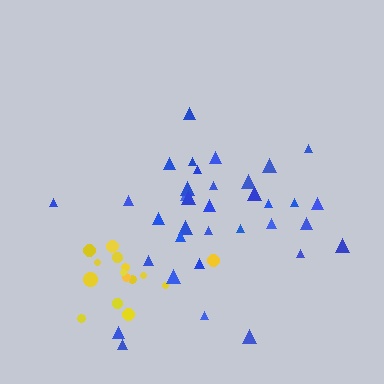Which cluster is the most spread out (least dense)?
Blue.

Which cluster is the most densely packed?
Yellow.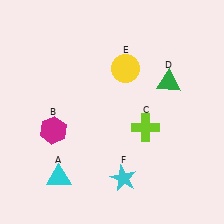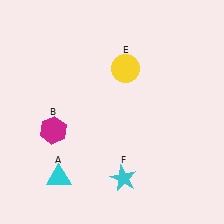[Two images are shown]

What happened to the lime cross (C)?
The lime cross (C) was removed in Image 2. It was in the bottom-right area of Image 1.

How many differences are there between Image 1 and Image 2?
There are 2 differences between the two images.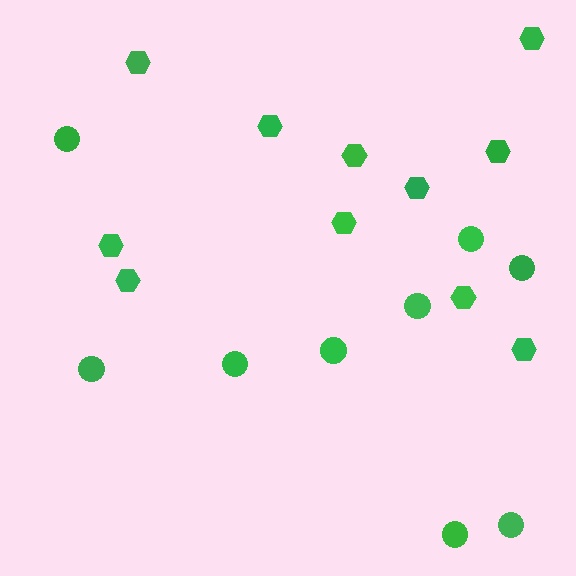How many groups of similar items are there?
There are 2 groups: one group of circles (9) and one group of hexagons (11).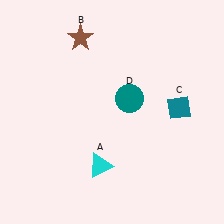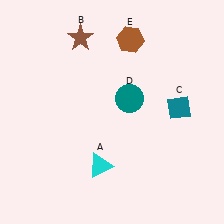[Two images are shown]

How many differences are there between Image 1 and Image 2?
There is 1 difference between the two images.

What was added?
A brown hexagon (E) was added in Image 2.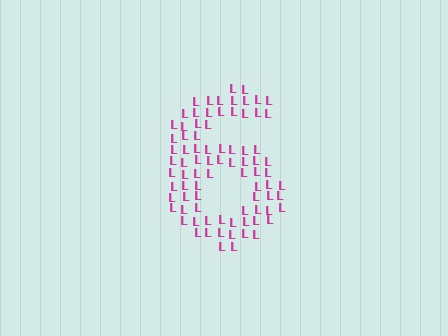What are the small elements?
The small elements are letter L's.